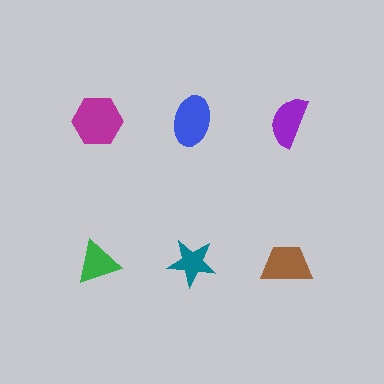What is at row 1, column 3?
A purple semicircle.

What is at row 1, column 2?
A blue ellipse.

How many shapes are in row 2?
3 shapes.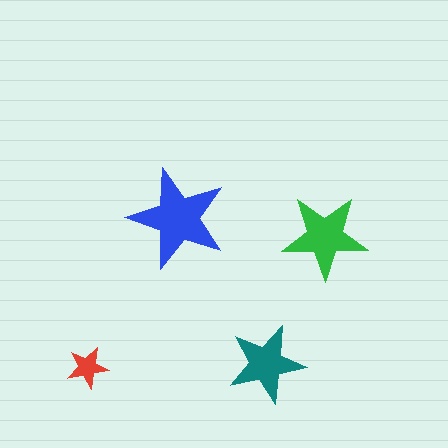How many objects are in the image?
There are 4 objects in the image.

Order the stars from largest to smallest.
the blue one, the green one, the teal one, the red one.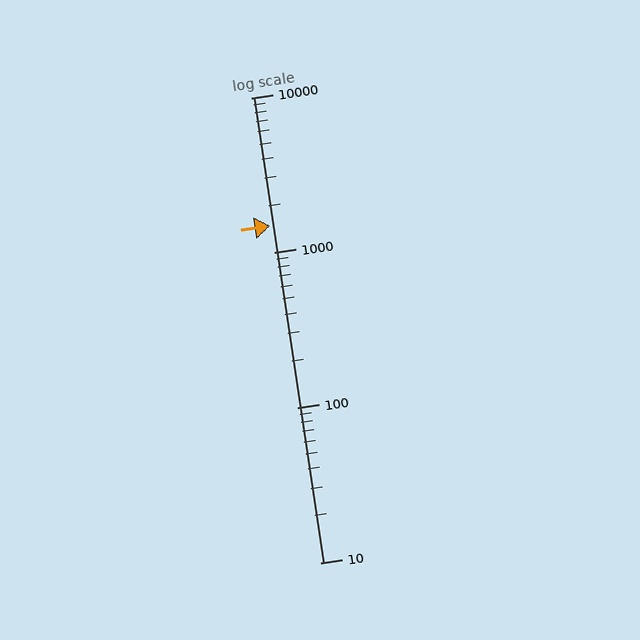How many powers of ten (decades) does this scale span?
The scale spans 3 decades, from 10 to 10000.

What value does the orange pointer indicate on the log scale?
The pointer indicates approximately 1500.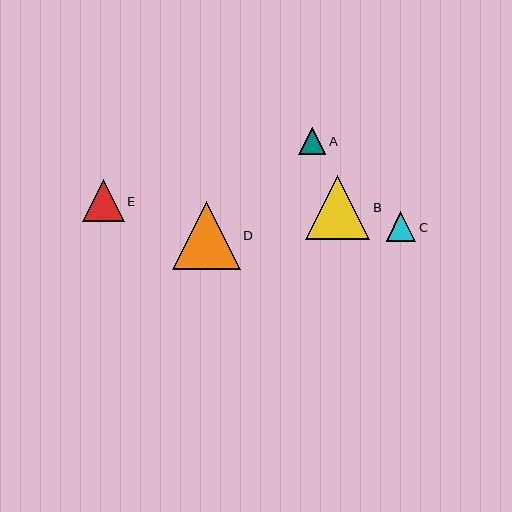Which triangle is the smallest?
Triangle A is the smallest with a size of approximately 27 pixels.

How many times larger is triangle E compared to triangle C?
Triangle E is approximately 1.4 times the size of triangle C.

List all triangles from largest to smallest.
From largest to smallest: D, B, E, C, A.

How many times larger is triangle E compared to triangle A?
Triangle E is approximately 1.6 times the size of triangle A.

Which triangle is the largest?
Triangle D is the largest with a size of approximately 68 pixels.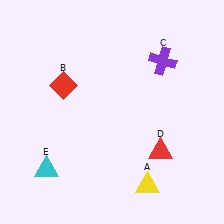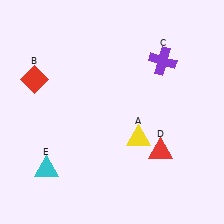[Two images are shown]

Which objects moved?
The objects that moved are: the yellow triangle (A), the red diamond (B).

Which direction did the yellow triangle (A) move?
The yellow triangle (A) moved up.